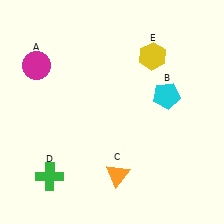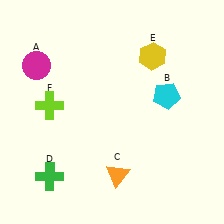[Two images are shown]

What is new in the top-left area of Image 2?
A lime cross (F) was added in the top-left area of Image 2.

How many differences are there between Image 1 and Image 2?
There is 1 difference between the two images.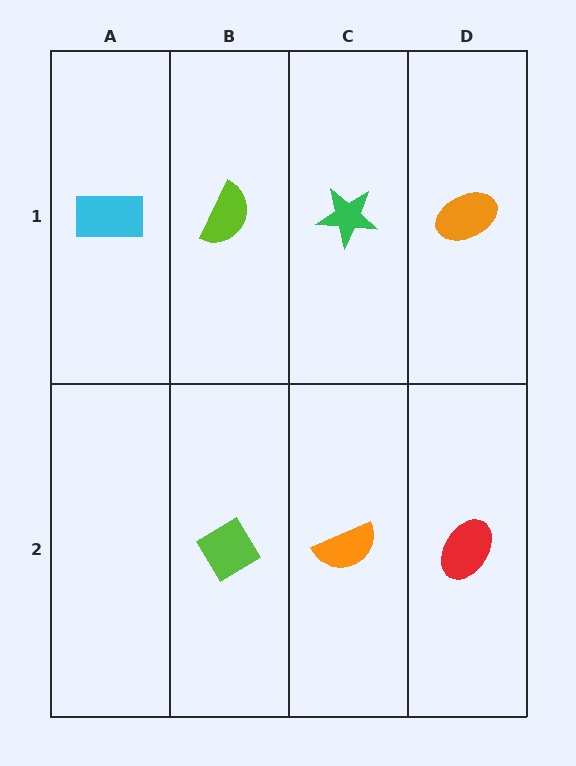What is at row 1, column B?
A lime semicircle.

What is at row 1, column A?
A cyan rectangle.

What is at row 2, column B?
A lime diamond.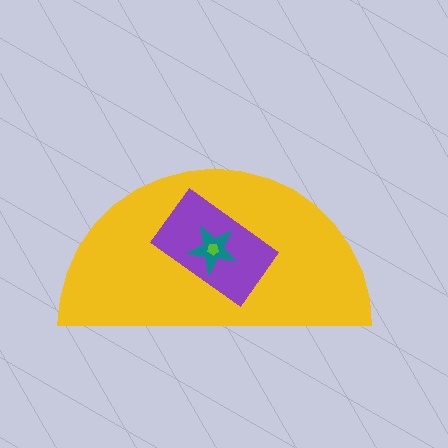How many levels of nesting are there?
4.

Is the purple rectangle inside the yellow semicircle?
Yes.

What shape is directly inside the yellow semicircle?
The purple rectangle.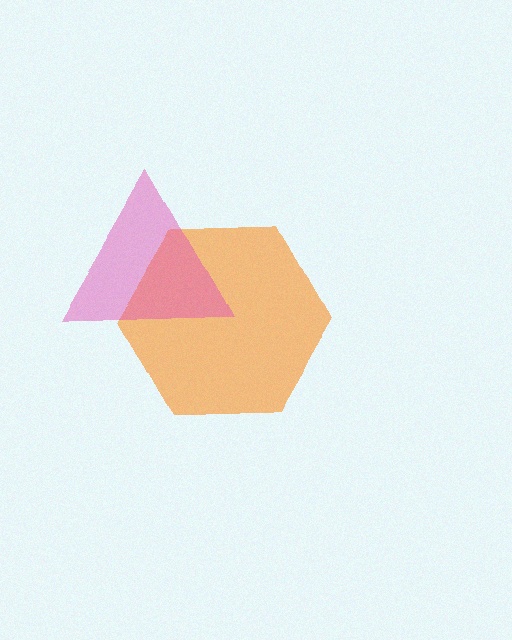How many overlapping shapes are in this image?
There are 2 overlapping shapes in the image.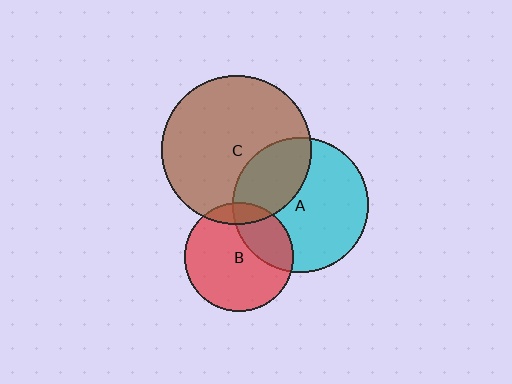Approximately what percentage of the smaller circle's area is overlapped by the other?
Approximately 10%.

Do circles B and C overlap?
Yes.